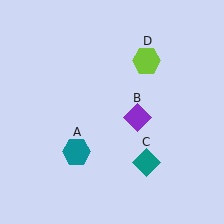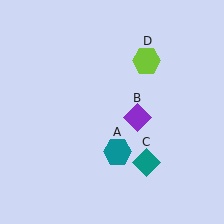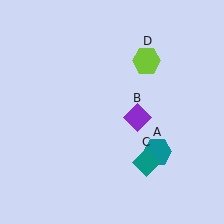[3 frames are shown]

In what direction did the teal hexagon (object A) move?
The teal hexagon (object A) moved right.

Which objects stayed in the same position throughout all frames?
Purple diamond (object B) and teal diamond (object C) and lime hexagon (object D) remained stationary.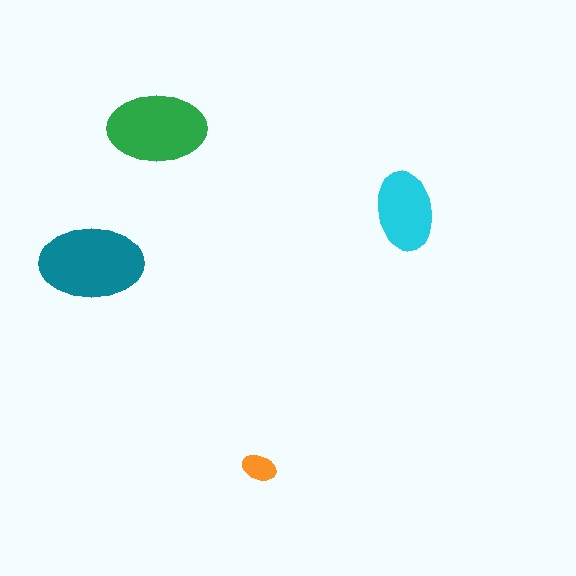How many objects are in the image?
There are 4 objects in the image.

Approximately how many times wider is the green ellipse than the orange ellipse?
About 3 times wider.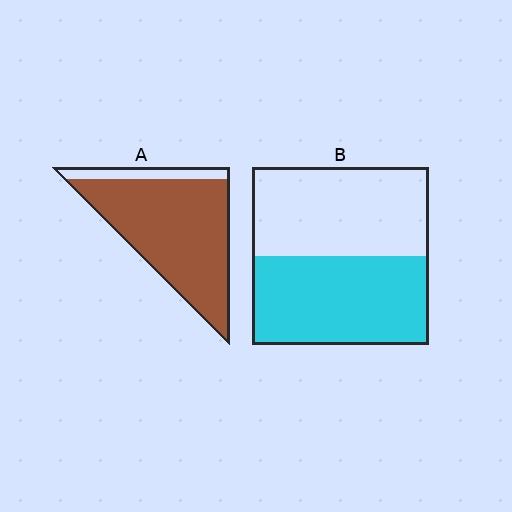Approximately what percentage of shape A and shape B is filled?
A is approximately 85% and B is approximately 50%.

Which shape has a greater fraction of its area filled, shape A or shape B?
Shape A.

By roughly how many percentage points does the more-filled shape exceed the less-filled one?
By roughly 35 percentage points (A over B).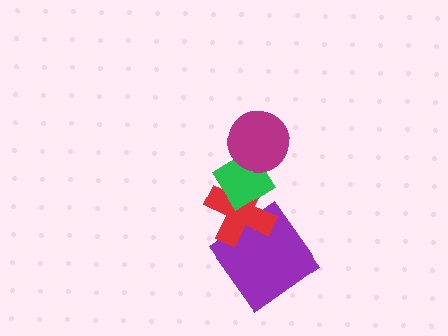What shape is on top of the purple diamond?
The red cross is on top of the purple diamond.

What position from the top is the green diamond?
The green diamond is 2nd from the top.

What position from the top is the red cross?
The red cross is 3rd from the top.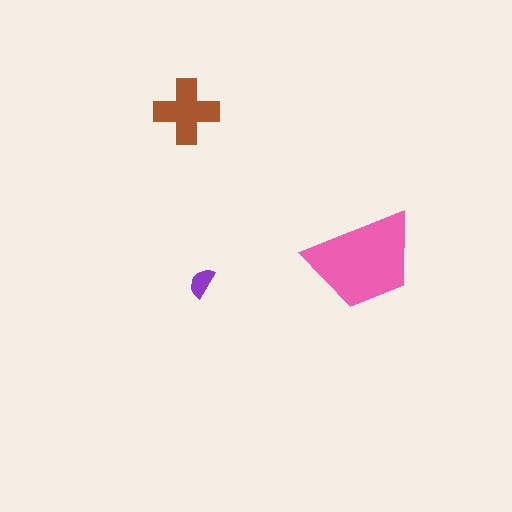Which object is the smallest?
The purple semicircle.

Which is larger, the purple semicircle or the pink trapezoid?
The pink trapezoid.